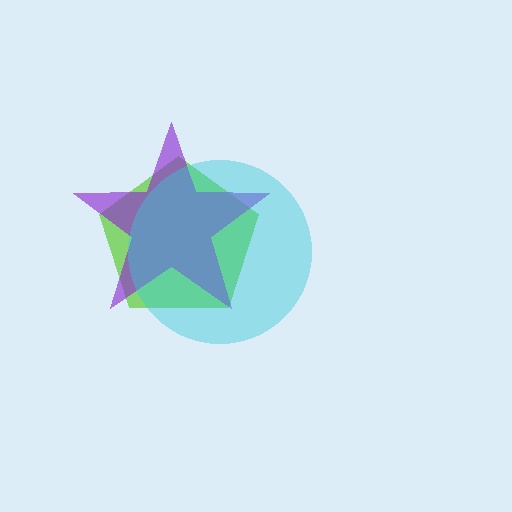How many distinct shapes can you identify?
There are 3 distinct shapes: a lime pentagon, a purple star, a cyan circle.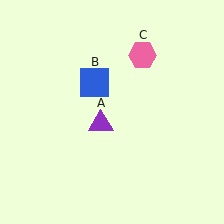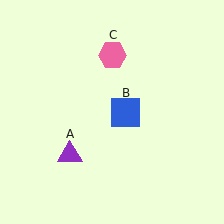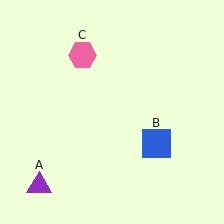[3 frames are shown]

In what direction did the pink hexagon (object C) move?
The pink hexagon (object C) moved left.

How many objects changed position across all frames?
3 objects changed position: purple triangle (object A), blue square (object B), pink hexagon (object C).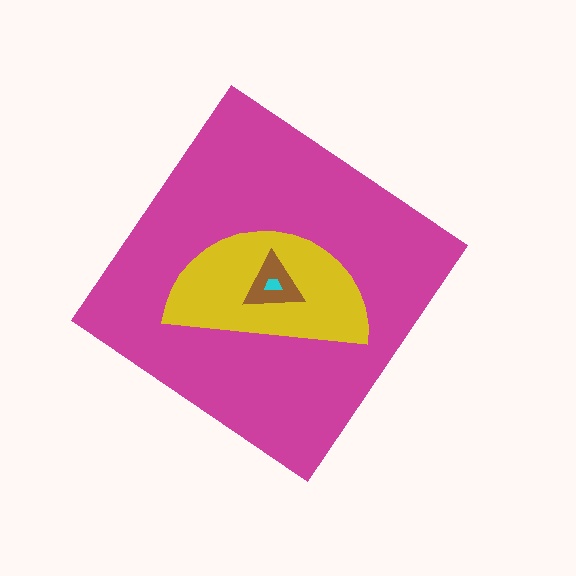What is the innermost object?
The cyan trapezoid.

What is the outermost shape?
The magenta diamond.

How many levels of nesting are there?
4.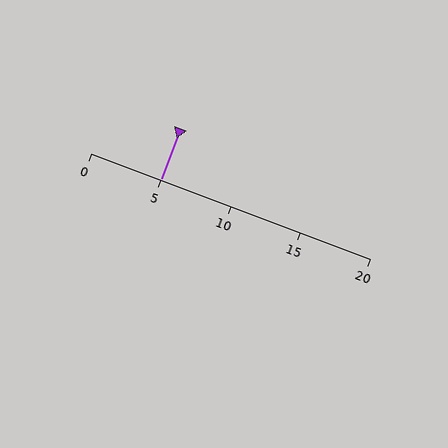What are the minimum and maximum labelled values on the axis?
The axis runs from 0 to 20.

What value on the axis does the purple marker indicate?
The marker indicates approximately 5.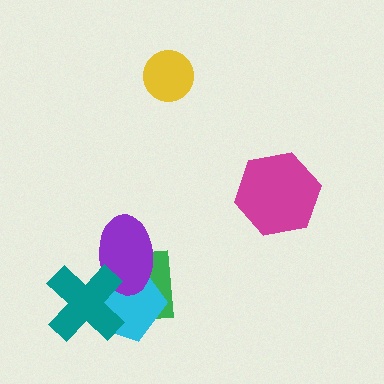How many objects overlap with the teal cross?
3 objects overlap with the teal cross.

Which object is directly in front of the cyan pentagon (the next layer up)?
The purple ellipse is directly in front of the cyan pentagon.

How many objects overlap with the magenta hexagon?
0 objects overlap with the magenta hexagon.